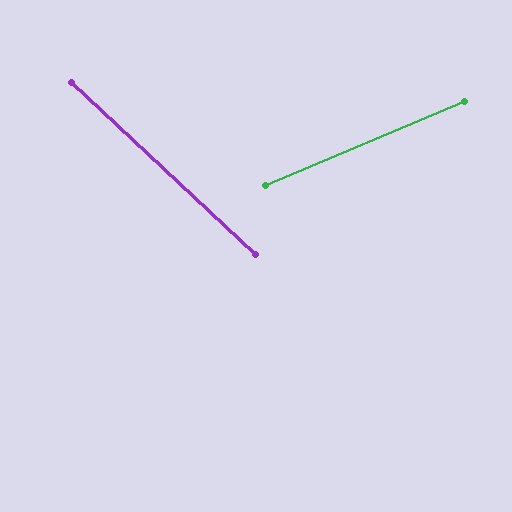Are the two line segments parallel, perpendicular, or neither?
Neither parallel nor perpendicular — they differ by about 66°.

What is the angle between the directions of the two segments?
Approximately 66 degrees.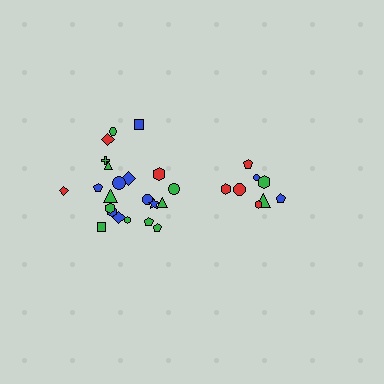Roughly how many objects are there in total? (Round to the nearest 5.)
Roughly 30 objects in total.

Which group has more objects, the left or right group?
The left group.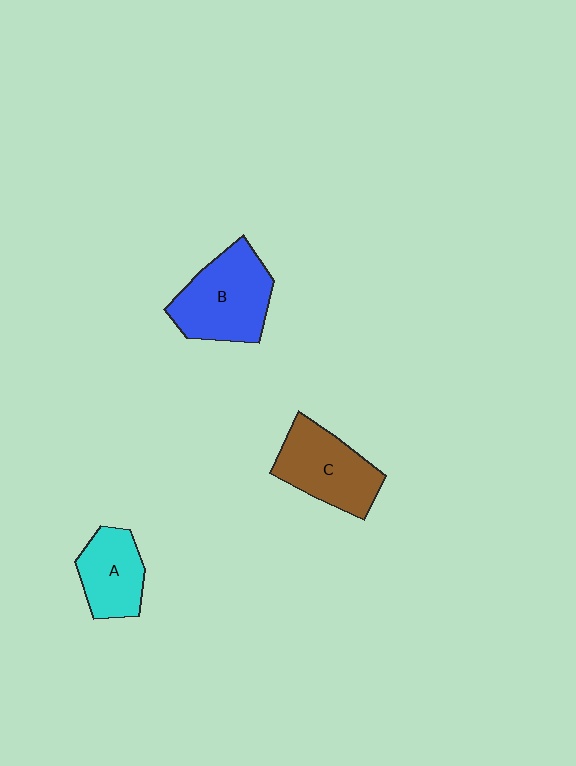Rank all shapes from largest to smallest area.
From largest to smallest: B (blue), C (brown), A (cyan).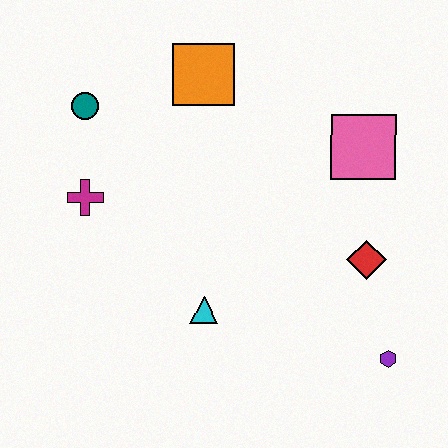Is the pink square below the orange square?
Yes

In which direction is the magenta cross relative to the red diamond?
The magenta cross is to the left of the red diamond.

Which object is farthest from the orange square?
The purple hexagon is farthest from the orange square.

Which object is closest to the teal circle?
The magenta cross is closest to the teal circle.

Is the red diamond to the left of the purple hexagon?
Yes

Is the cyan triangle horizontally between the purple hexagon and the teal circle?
Yes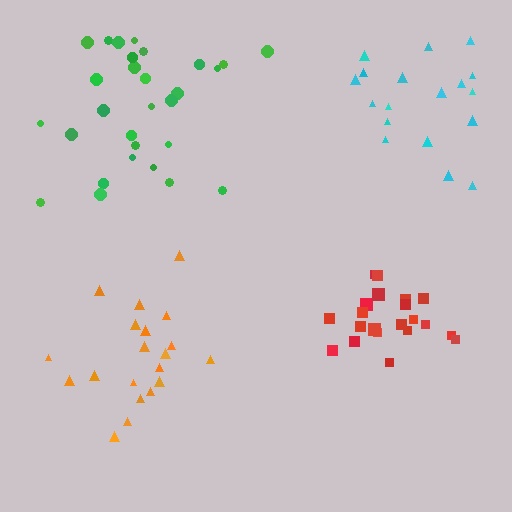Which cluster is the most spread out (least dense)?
Green.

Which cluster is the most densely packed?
Red.